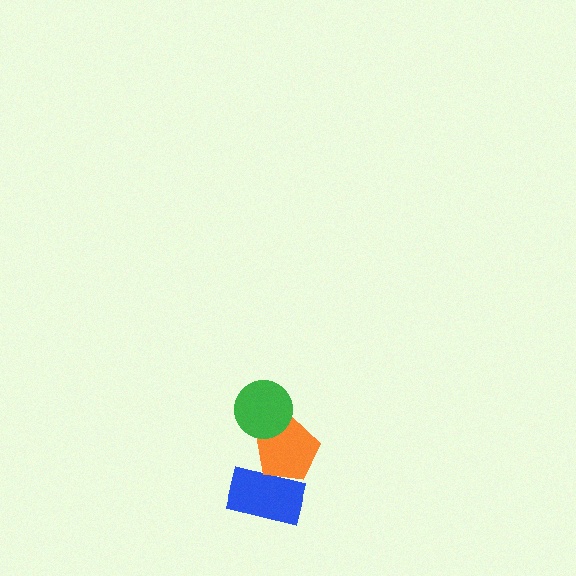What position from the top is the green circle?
The green circle is 1st from the top.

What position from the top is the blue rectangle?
The blue rectangle is 3rd from the top.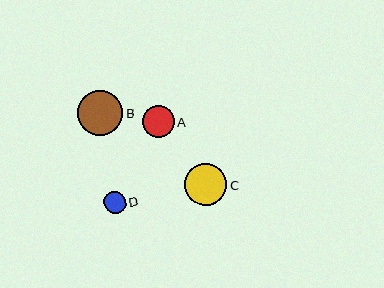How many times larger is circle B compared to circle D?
Circle B is approximately 2.0 times the size of circle D.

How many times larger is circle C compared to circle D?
Circle C is approximately 1.9 times the size of circle D.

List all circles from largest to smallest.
From largest to smallest: B, C, A, D.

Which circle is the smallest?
Circle D is the smallest with a size of approximately 22 pixels.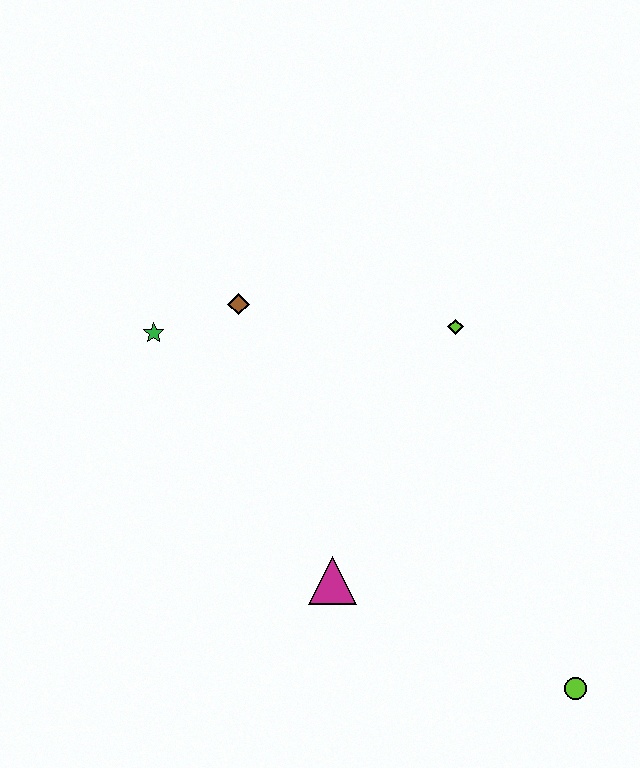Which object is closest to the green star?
The brown diamond is closest to the green star.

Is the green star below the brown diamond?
Yes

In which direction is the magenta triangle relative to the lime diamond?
The magenta triangle is below the lime diamond.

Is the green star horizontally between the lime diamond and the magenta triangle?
No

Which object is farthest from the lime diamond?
The lime circle is farthest from the lime diamond.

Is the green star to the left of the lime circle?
Yes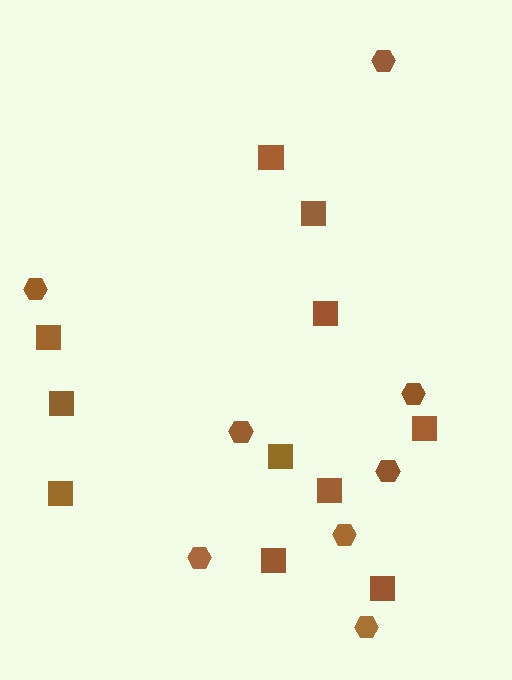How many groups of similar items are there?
There are 2 groups: one group of hexagons (8) and one group of squares (11).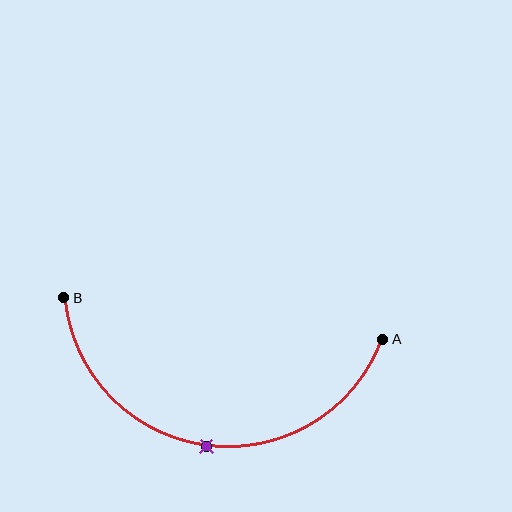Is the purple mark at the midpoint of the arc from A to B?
Yes. The purple mark lies on the arc at equal arc-length from both A and B — it is the arc midpoint.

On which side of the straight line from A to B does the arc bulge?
The arc bulges below the straight line connecting A and B.